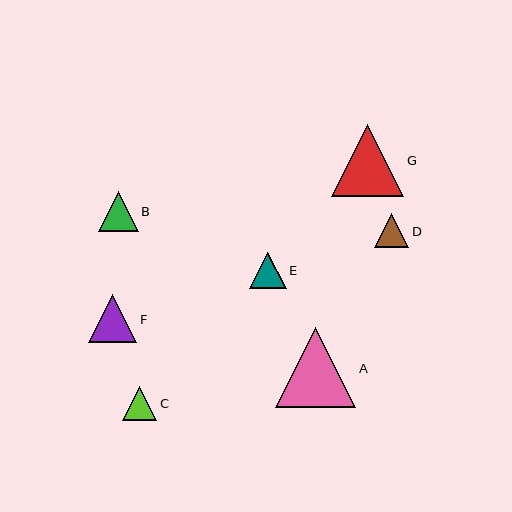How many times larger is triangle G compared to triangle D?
Triangle G is approximately 2.1 times the size of triangle D.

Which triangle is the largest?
Triangle A is the largest with a size of approximately 80 pixels.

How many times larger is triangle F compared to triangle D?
Triangle F is approximately 1.4 times the size of triangle D.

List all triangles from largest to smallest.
From largest to smallest: A, G, F, B, E, C, D.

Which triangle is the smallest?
Triangle D is the smallest with a size of approximately 34 pixels.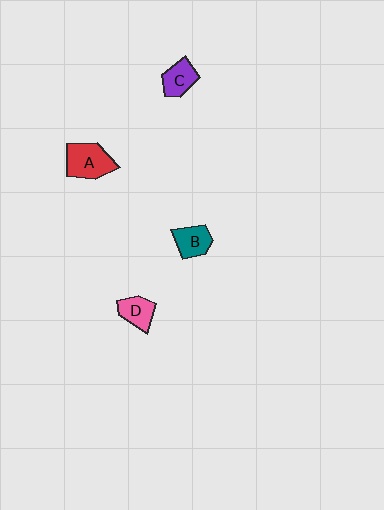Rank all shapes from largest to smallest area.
From largest to smallest: A (red), B (teal), C (purple), D (pink).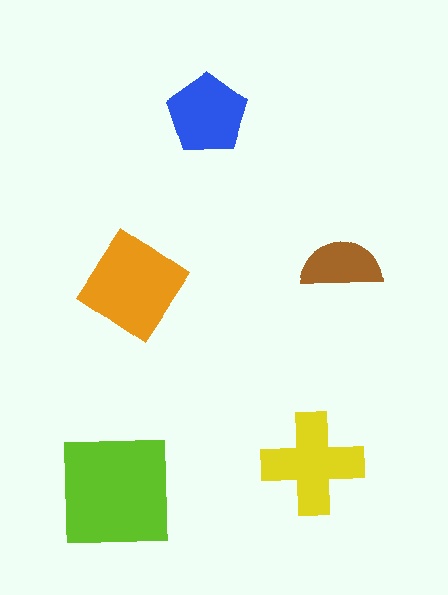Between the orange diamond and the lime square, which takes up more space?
The lime square.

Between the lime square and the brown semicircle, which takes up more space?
The lime square.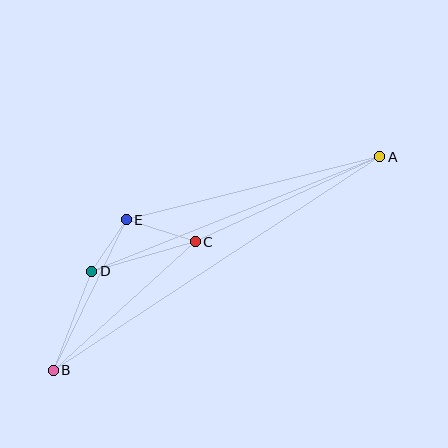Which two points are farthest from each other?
Points A and B are farthest from each other.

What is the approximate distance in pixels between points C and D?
The distance between C and D is approximately 107 pixels.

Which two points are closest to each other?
Points D and E are closest to each other.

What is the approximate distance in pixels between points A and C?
The distance between A and C is approximately 203 pixels.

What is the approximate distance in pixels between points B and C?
The distance between B and C is approximately 191 pixels.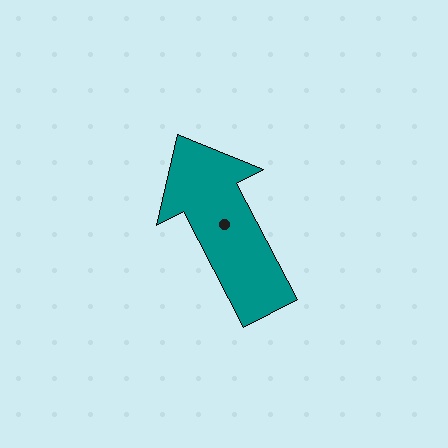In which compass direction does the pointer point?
Northwest.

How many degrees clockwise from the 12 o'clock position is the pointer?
Approximately 332 degrees.